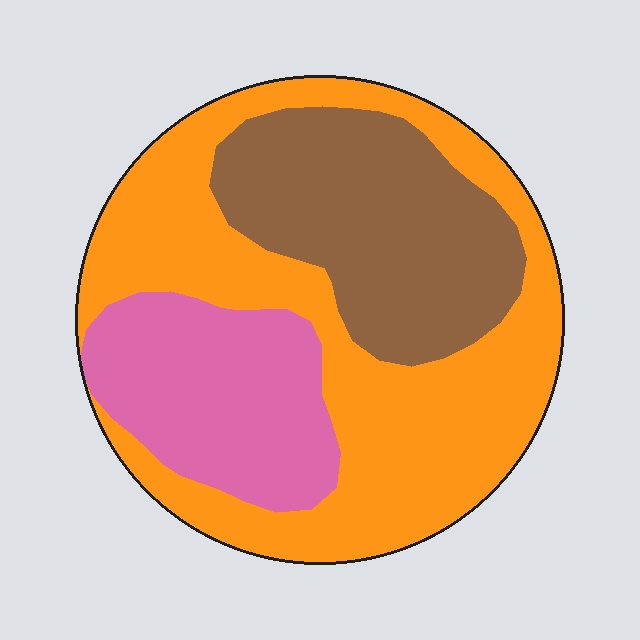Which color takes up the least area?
Pink, at roughly 20%.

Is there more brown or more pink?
Brown.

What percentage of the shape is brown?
Brown covers roughly 30% of the shape.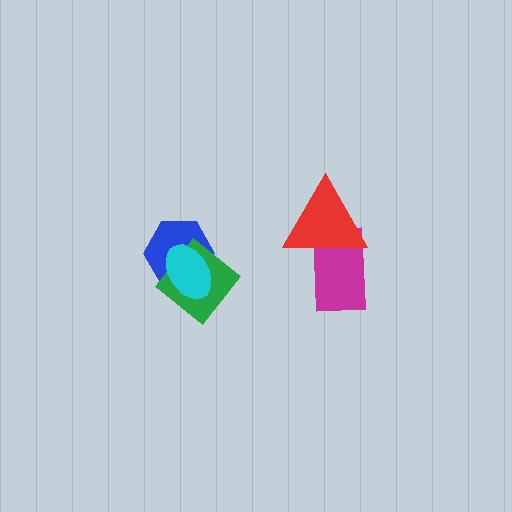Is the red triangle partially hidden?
No, no other shape covers it.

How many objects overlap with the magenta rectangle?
1 object overlaps with the magenta rectangle.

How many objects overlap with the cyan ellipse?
2 objects overlap with the cyan ellipse.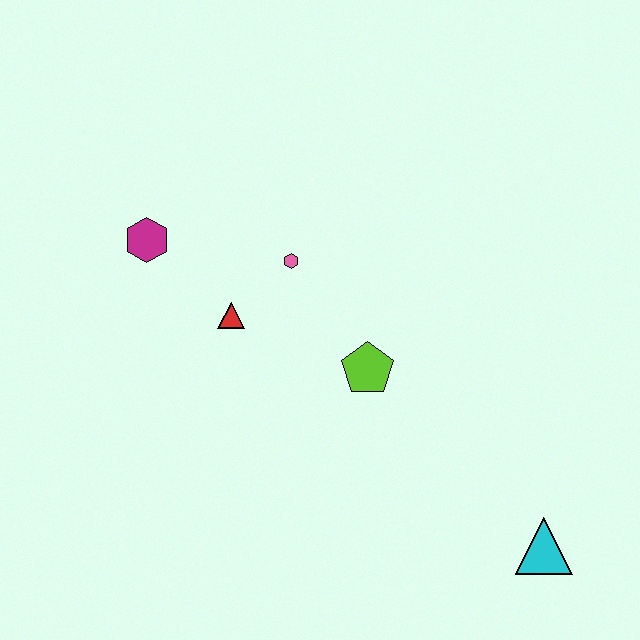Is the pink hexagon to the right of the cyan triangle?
No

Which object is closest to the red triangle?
The pink hexagon is closest to the red triangle.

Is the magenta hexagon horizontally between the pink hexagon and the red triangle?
No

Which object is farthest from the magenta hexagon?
The cyan triangle is farthest from the magenta hexagon.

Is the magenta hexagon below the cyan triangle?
No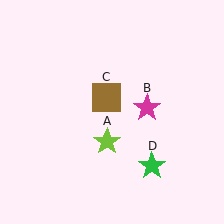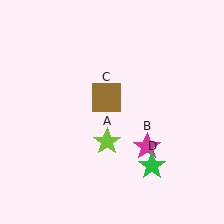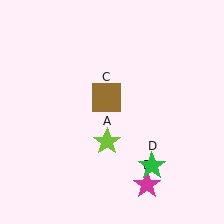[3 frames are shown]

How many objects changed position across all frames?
1 object changed position: magenta star (object B).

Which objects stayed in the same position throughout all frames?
Lime star (object A) and brown square (object C) and green star (object D) remained stationary.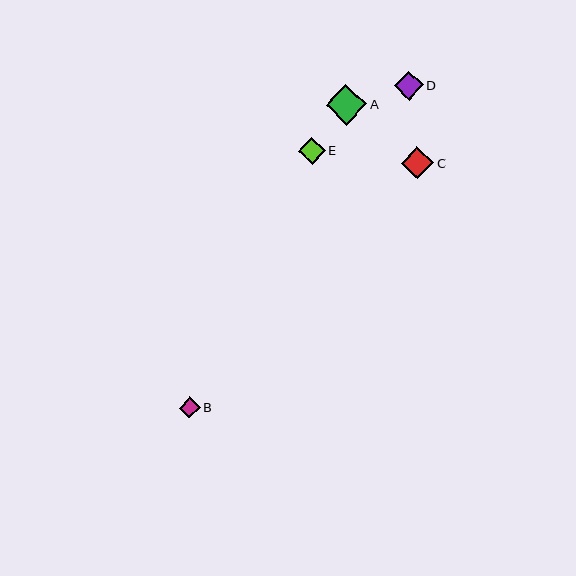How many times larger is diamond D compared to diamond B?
Diamond D is approximately 1.4 times the size of diamond B.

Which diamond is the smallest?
Diamond B is the smallest with a size of approximately 21 pixels.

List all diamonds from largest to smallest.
From largest to smallest: A, C, D, E, B.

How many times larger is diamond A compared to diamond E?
Diamond A is approximately 1.5 times the size of diamond E.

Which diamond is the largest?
Diamond A is the largest with a size of approximately 41 pixels.